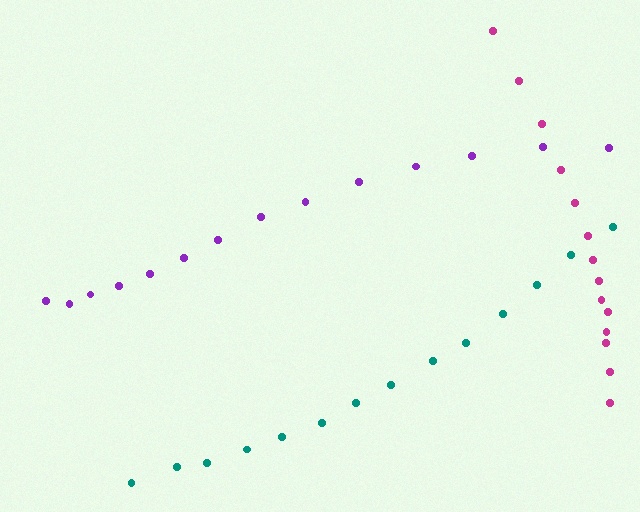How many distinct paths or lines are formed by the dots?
There are 3 distinct paths.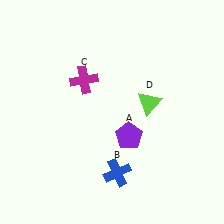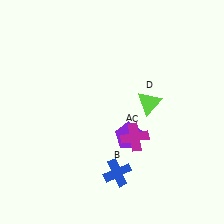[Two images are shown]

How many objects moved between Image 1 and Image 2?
1 object moved between the two images.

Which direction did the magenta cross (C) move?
The magenta cross (C) moved down.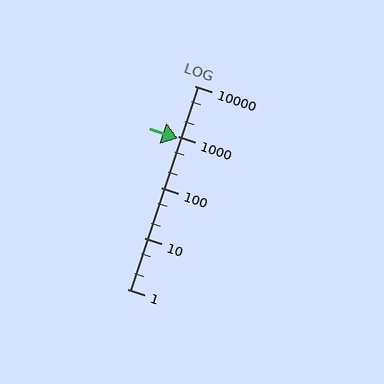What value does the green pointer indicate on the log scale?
The pointer indicates approximately 910.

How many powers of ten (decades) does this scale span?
The scale spans 4 decades, from 1 to 10000.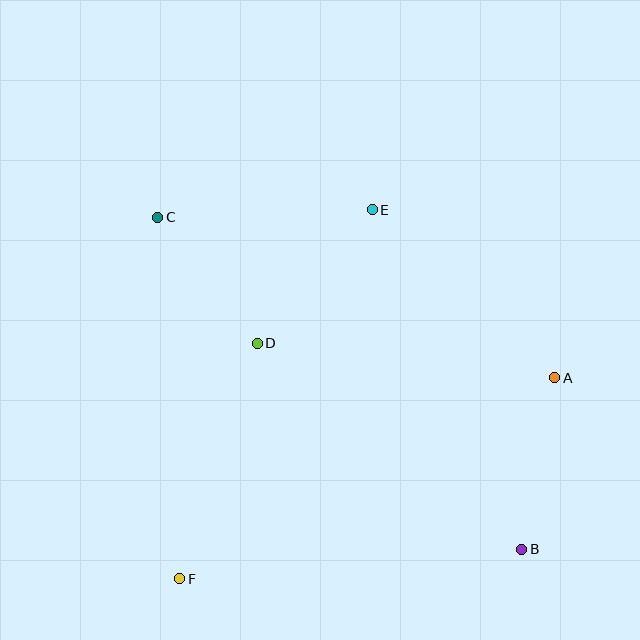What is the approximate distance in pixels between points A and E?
The distance between A and E is approximately 248 pixels.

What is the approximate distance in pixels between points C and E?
The distance between C and E is approximately 215 pixels.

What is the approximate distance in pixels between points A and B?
The distance between A and B is approximately 175 pixels.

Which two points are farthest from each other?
Points B and C are farthest from each other.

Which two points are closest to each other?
Points C and D are closest to each other.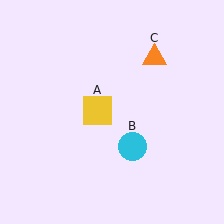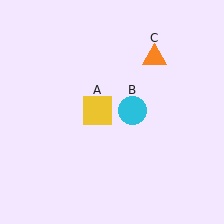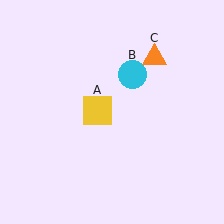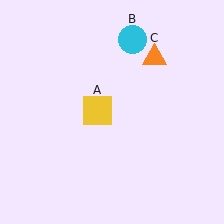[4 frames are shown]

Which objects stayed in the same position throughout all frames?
Yellow square (object A) and orange triangle (object C) remained stationary.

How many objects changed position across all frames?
1 object changed position: cyan circle (object B).